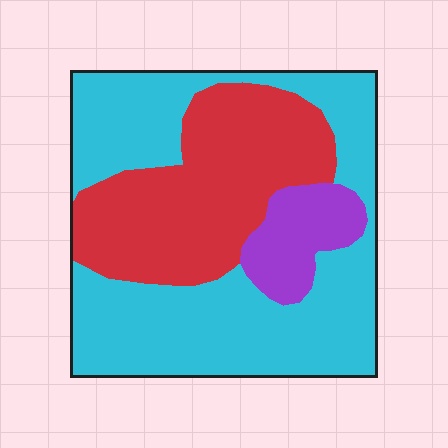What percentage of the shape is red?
Red takes up between a third and a half of the shape.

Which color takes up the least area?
Purple, at roughly 10%.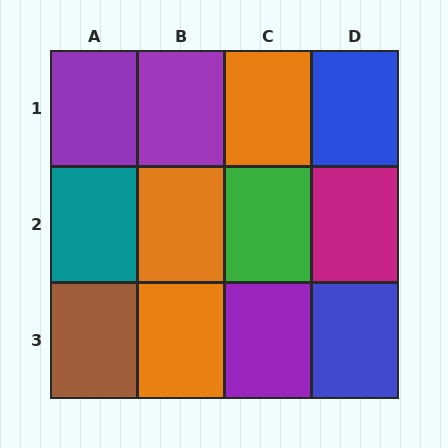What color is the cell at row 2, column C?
Green.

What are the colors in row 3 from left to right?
Brown, orange, purple, blue.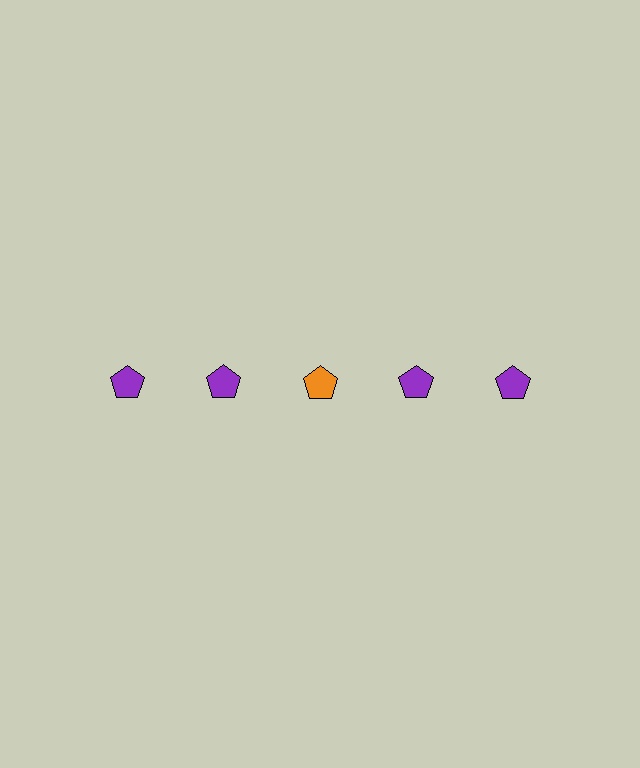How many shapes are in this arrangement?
There are 5 shapes arranged in a grid pattern.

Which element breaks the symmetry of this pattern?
The orange pentagon in the top row, center column breaks the symmetry. All other shapes are purple pentagons.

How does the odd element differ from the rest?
It has a different color: orange instead of purple.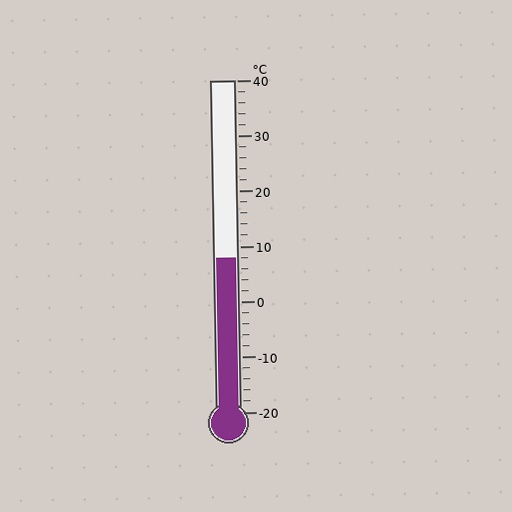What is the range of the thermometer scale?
The thermometer scale ranges from -20°C to 40°C.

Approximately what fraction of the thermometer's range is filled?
The thermometer is filled to approximately 45% of its range.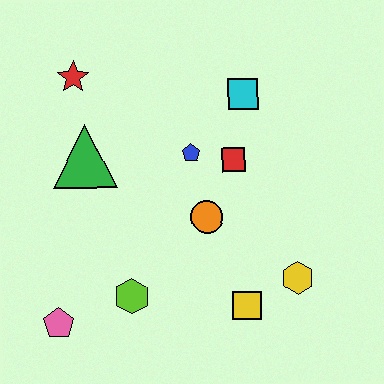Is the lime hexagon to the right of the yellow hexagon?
No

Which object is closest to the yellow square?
The yellow hexagon is closest to the yellow square.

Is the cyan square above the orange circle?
Yes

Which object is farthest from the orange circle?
The red star is farthest from the orange circle.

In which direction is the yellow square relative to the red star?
The yellow square is below the red star.